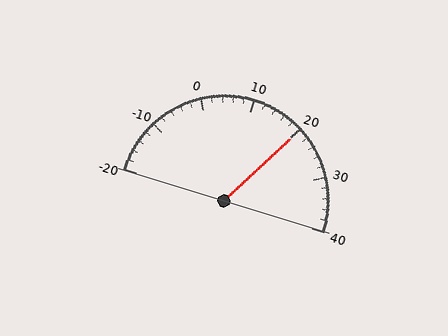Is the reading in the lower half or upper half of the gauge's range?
The reading is in the upper half of the range (-20 to 40).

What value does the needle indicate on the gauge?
The needle indicates approximately 20.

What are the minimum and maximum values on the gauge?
The gauge ranges from -20 to 40.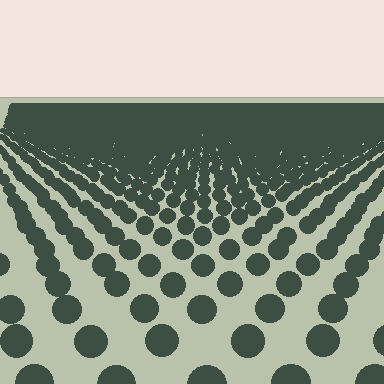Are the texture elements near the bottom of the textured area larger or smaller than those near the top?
Larger. Near the bottom, elements are closer to the viewer and appear at a bigger on-screen size.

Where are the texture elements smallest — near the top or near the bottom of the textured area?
Near the top.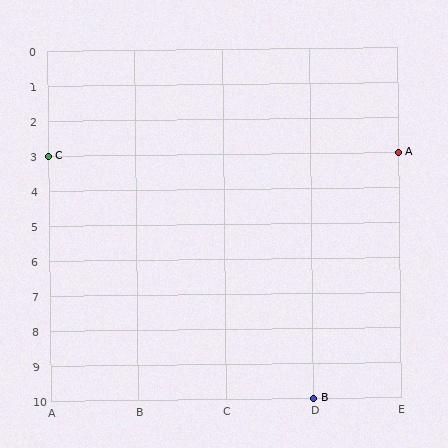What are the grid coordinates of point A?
Point A is at grid coordinates (E, 3).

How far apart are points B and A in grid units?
Points B and A are 1 column and 7 rows apart (about 7.1 grid units diagonally).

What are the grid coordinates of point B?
Point B is at grid coordinates (D, 10).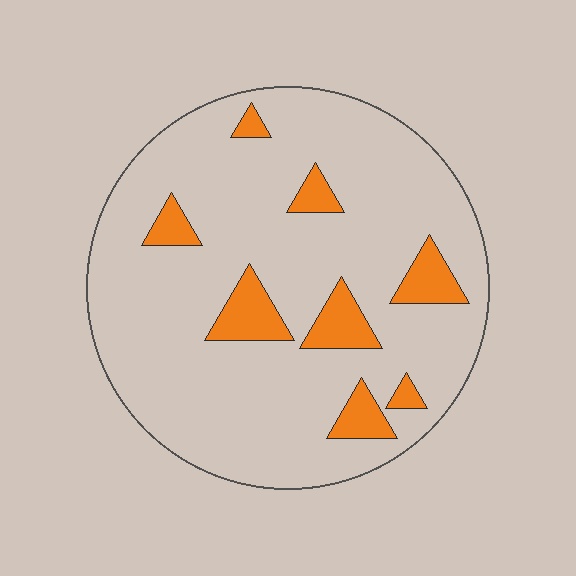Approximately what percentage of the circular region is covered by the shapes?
Approximately 15%.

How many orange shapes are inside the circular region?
8.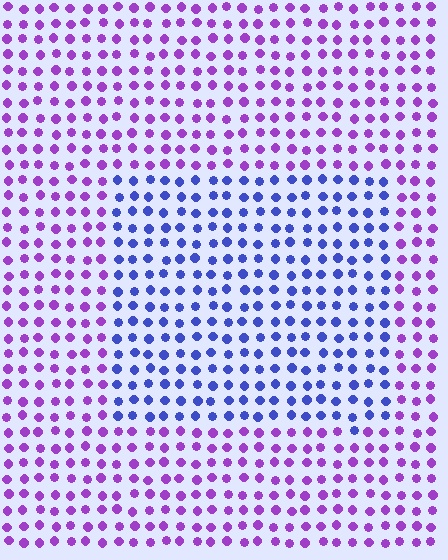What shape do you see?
I see a rectangle.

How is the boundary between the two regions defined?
The boundary is defined purely by a slight shift in hue (about 50 degrees). Spacing, size, and orientation are identical on both sides.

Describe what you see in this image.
The image is filled with small purple elements in a uniform arrangement. A rectangle-shaped region is visible where the elements are tinted to a slightly different hue, forming a subtle color boundary.